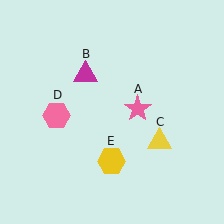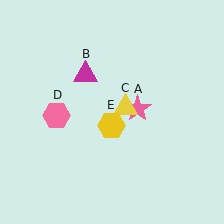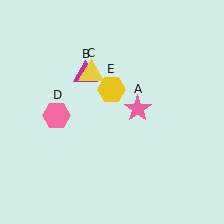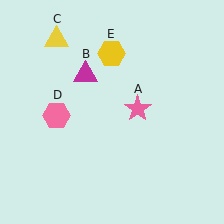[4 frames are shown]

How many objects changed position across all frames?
2 objects changed position: yellow triangle (object C), yellow hexagon (object E).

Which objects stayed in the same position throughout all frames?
Pink star (object A) and magenta triangle (object B) and pink hexagon (object D) remained stationary.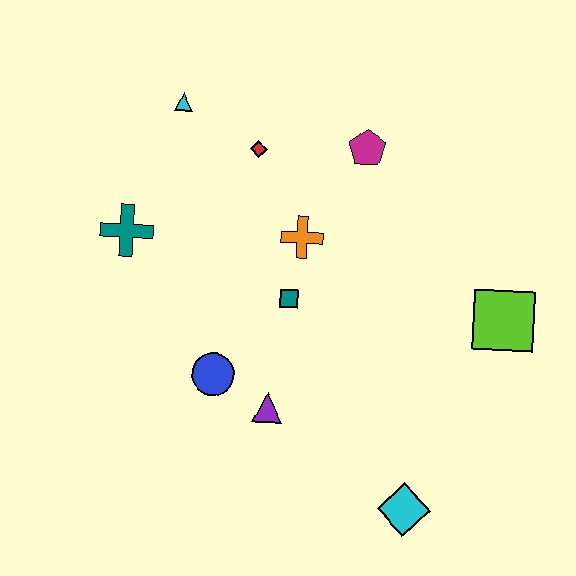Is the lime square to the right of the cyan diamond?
Yes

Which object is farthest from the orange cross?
The cyan diamond is farthest from the orange cross.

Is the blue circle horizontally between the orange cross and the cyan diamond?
No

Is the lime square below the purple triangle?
No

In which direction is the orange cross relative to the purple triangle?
The orange cross is above the purple triangle.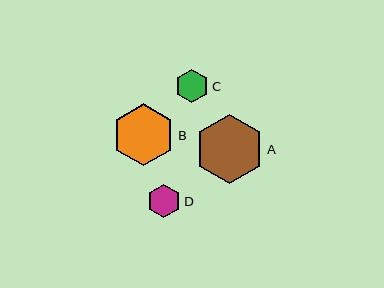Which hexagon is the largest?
Hexagon A is the largest with a size of approximately 69 pixels.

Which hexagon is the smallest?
Hexagon C is the smallest with a size of approximately 33 pixels.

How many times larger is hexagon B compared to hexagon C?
Hexagon B is approximately 1.9 times the size of hexagon C.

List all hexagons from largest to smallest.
From largest to smallest: A, B, D, C.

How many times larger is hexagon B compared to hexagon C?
Hexagon B is approximately 1.9 times the size of hexagon C.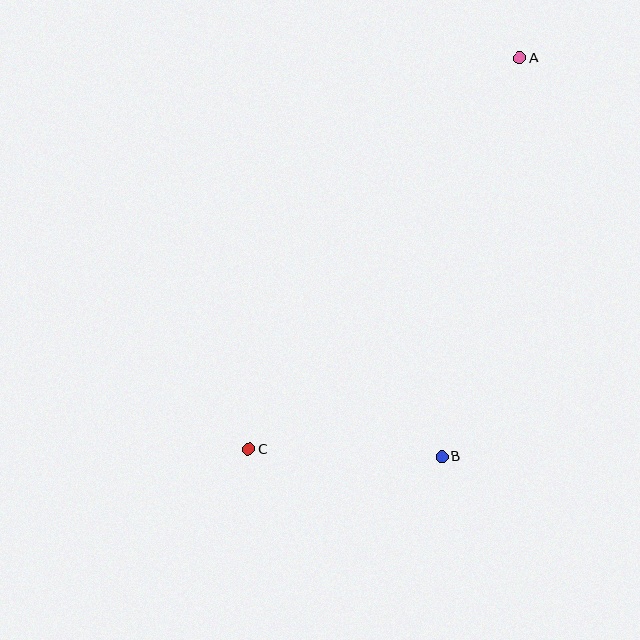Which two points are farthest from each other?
Points A and C are farthest from each other.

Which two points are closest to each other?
Points B and C are closest to each other.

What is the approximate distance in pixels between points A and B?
The distance between A and B is approximately 406 pixels.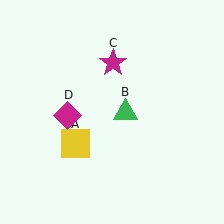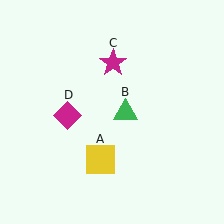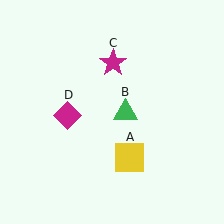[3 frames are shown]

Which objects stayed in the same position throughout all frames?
Green triangle (object B) and magenta star (object C) and magenta diamond (object D) remained stationary.